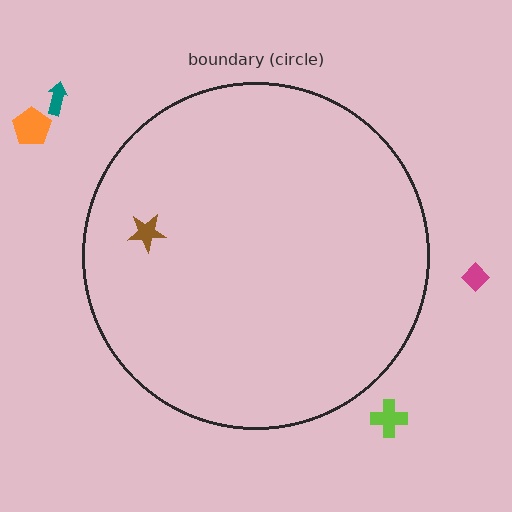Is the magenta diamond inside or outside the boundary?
Outside.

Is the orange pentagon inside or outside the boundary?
Outside.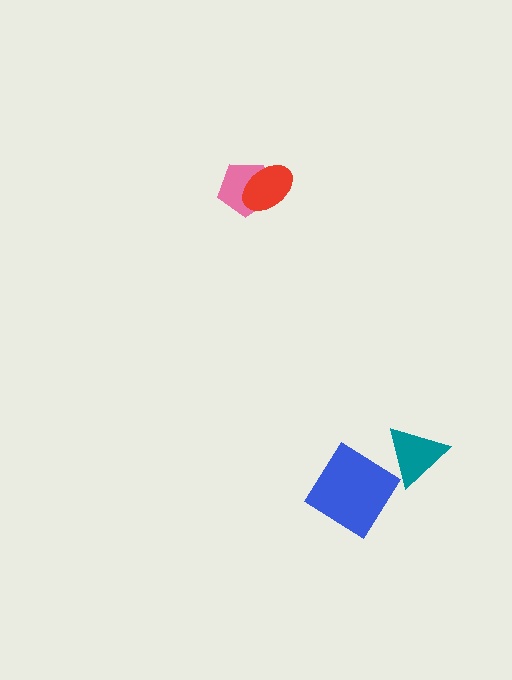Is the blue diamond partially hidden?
Yes, it is partially covered by another shape.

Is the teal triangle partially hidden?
No, no other shape covers it.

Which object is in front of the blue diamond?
The teal triangle is in front of the blue diamond.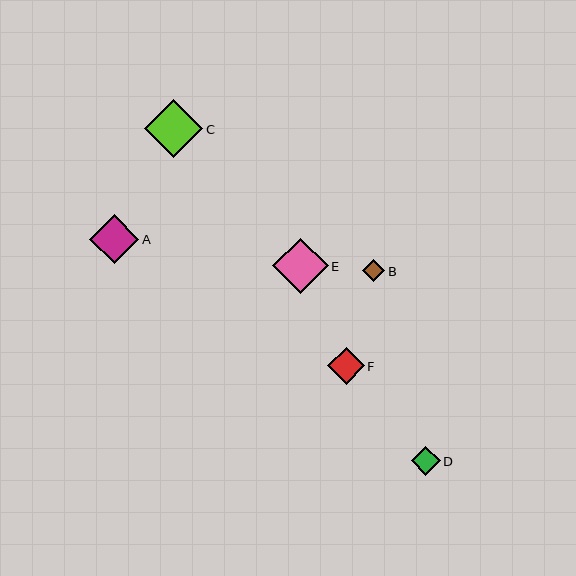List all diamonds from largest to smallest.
From largest to smallest: C, E, A, F, D, B.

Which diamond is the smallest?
Diamond B is the smallest with a size of approximately 22 pixels.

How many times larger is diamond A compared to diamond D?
Diamond A is approximately 1.7 times the size of diamond D.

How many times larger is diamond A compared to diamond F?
Diamond A is approximately 1.3 times the size of diamond F.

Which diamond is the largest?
Diamond C is the largest with a size of approximately 58 pixels.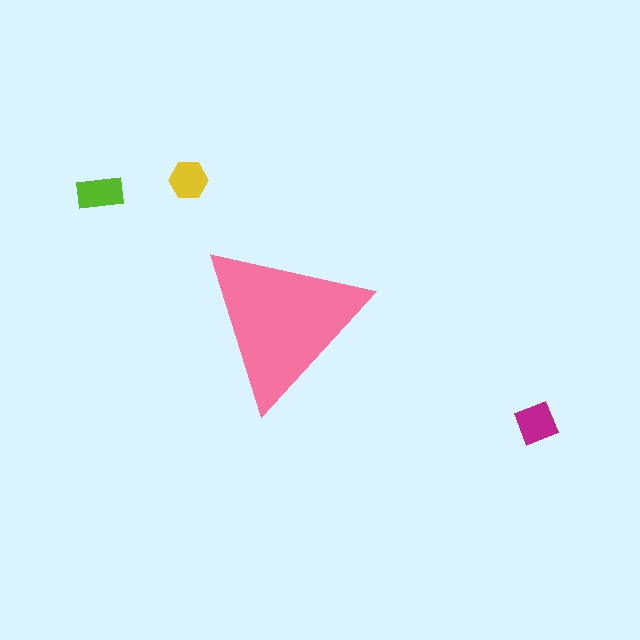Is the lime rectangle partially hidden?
No, the lime rectangle is fully visible.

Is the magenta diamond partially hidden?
No, the magenta diamond is fully visible.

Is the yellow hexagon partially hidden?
No, the yellow hexagon is fully visible.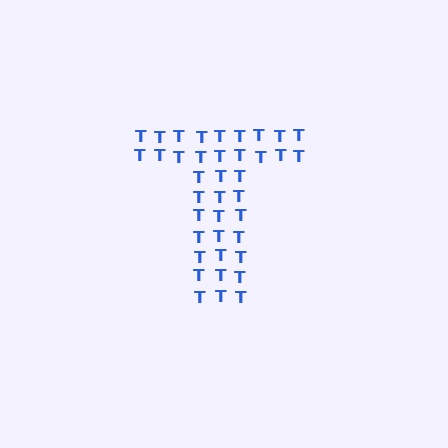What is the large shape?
The large shape is the letter T.